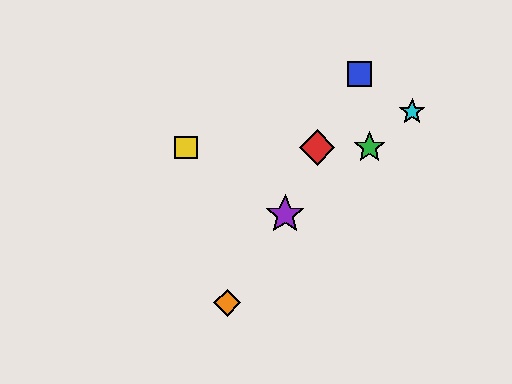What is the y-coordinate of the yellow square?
The yellow square is at y≈148.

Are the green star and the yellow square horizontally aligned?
Yes, both are at y≈148.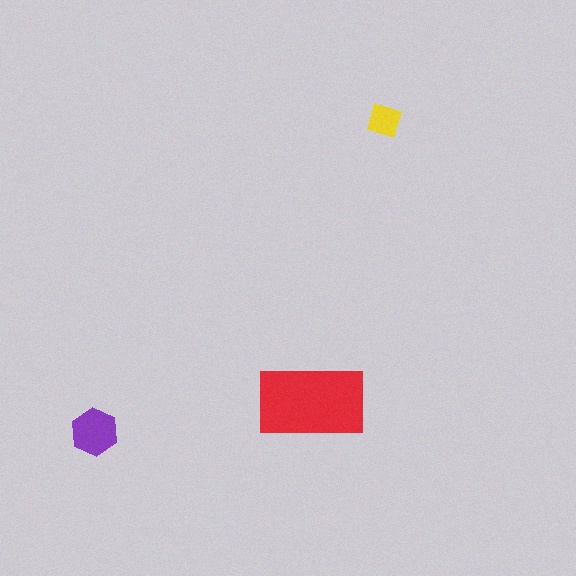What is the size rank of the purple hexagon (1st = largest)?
2nd.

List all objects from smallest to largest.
The yellow square, the purple hexagon, the red rectangle.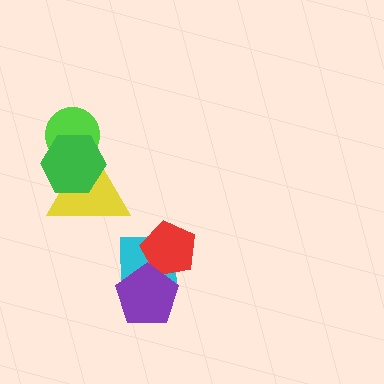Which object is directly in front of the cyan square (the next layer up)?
The red pentagon is directly in front of the cyan square.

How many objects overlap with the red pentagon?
2 objects overlap with the red pentagon.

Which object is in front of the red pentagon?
The purple pentagon is in front of the red pentagon.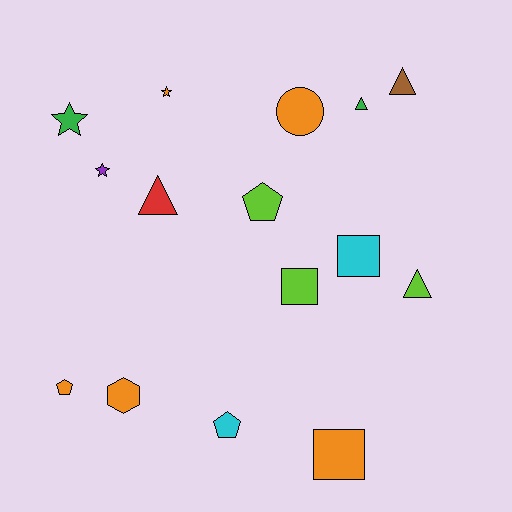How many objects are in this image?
There are 15 objects.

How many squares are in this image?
There are 3 squares.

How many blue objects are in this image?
There are no blue objects.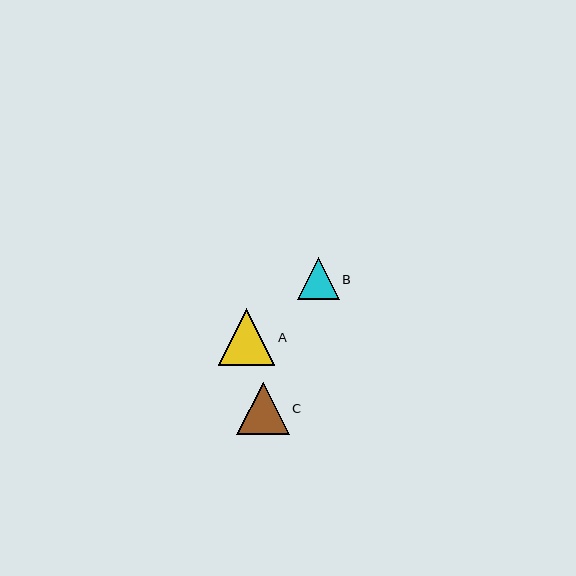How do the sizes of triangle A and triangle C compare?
Triangle A and triangle C are approximately the same size.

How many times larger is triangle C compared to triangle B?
Triangle C is approximately 1.3 times the size of triangle B.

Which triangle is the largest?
Triangle A is the largest with a size of approximately 56 pixels.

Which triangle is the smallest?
Triangle B is the smallest with a size of approximately 42 pixels.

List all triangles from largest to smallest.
From largest to smallest: A, C, B.